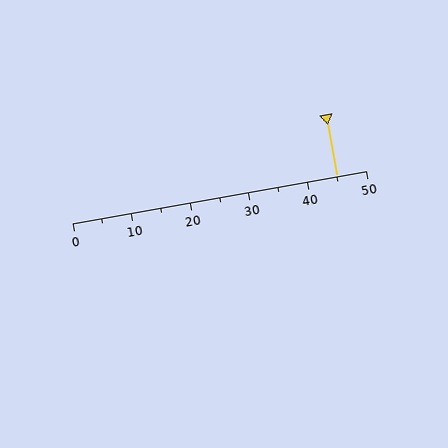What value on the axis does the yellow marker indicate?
The marker indicates approximately 45.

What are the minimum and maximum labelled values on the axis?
The axis runs from 0 to 50.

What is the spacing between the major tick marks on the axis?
The major ticks are spaced 10 apart.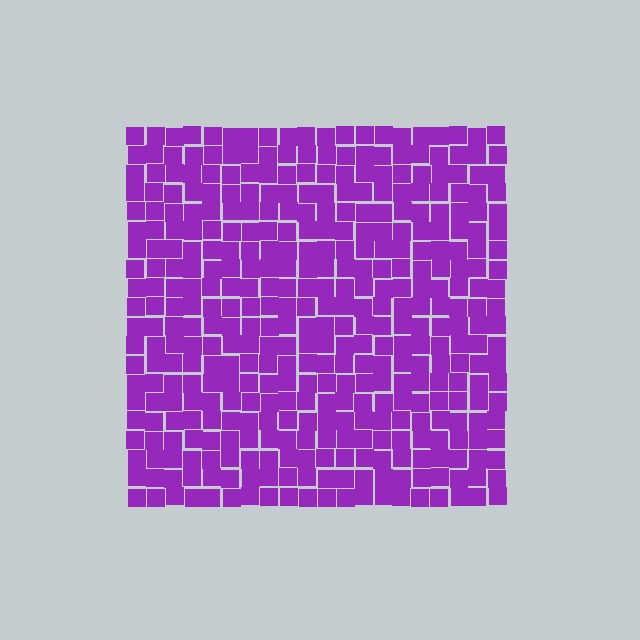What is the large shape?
The large shape is a square.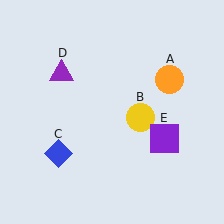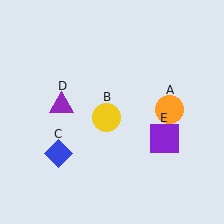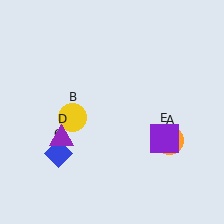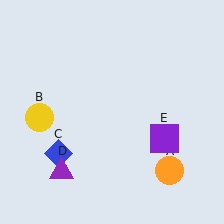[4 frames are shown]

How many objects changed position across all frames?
3 objects changed position: orange circle (object A), yellow circle (object B), purple triangle (object D).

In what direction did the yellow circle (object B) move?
The yellow circle (object B) moved left.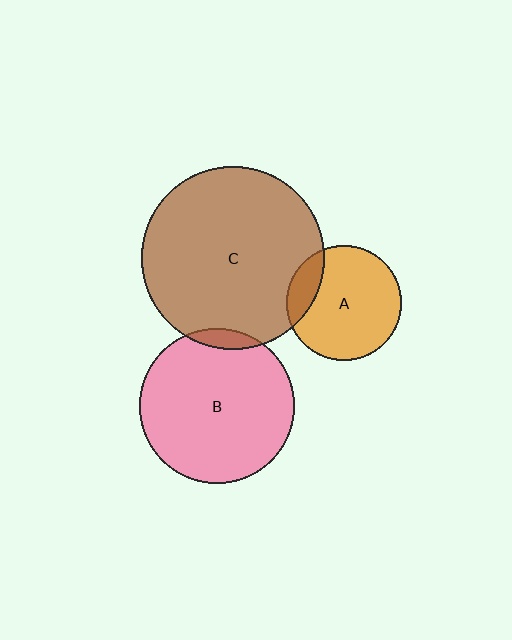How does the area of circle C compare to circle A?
Approximately 2.5 times.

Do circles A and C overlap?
Yes.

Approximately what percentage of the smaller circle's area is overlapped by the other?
Approximately 15%.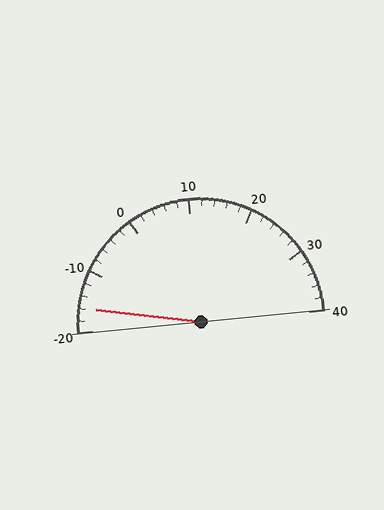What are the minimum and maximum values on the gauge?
The gauge ranges from -20 to 40.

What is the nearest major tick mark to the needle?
The nearest major tick mark is -20.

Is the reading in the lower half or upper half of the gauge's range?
The reading is in the lower half of the range (-20 to 40).